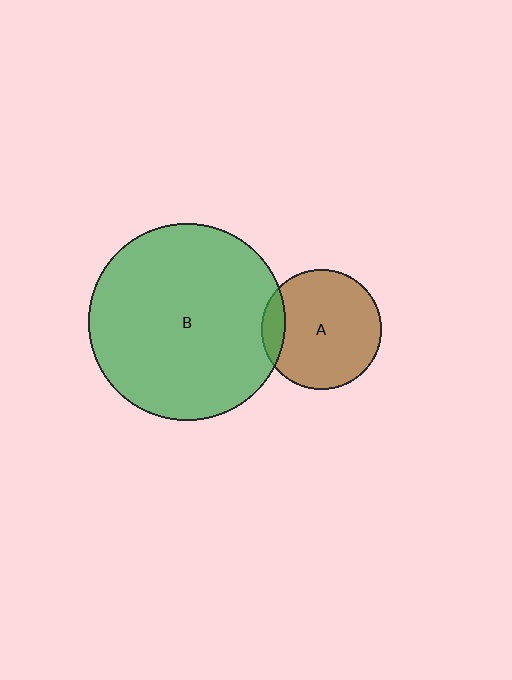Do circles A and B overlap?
Yes.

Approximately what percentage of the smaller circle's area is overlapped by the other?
Approximately 10%.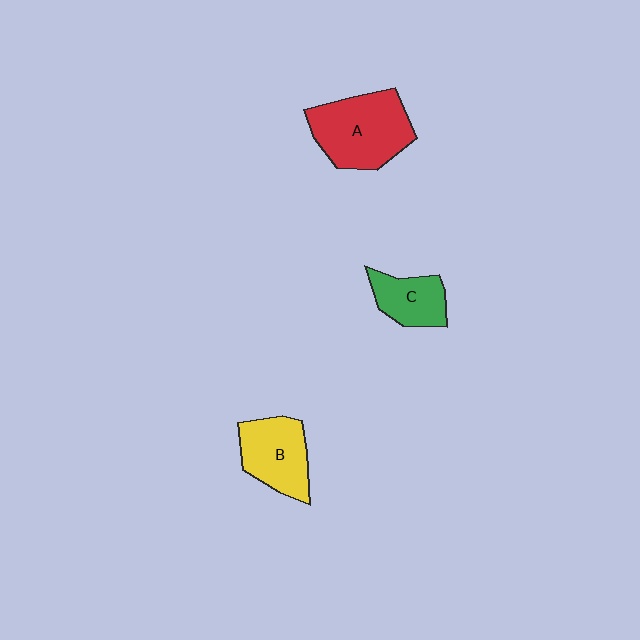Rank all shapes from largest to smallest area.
From largest to smallest: A (red), B (yellow), C (green).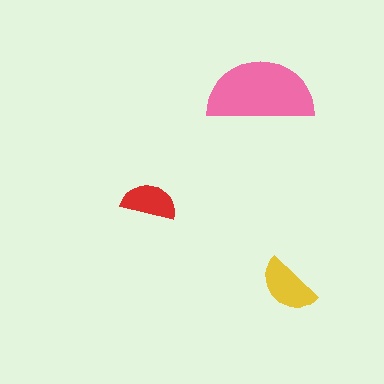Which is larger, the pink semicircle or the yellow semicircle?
The pink one.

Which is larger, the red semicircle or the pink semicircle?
The pink one.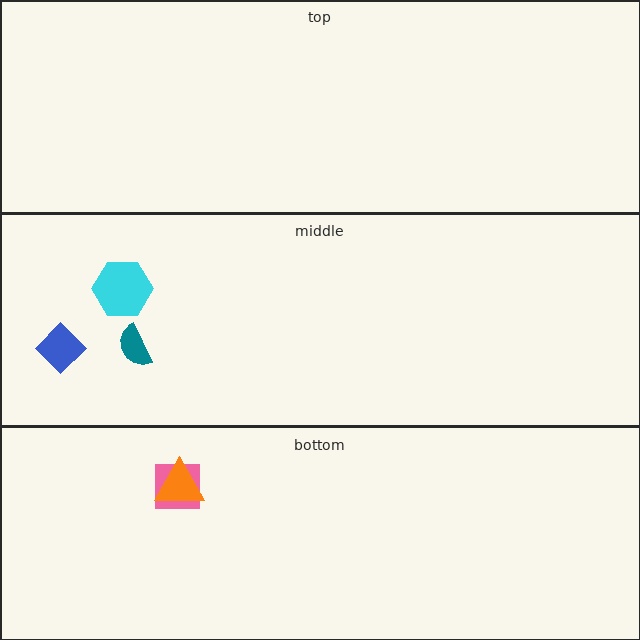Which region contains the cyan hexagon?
The middle region.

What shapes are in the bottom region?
The pink square, the orange triangle.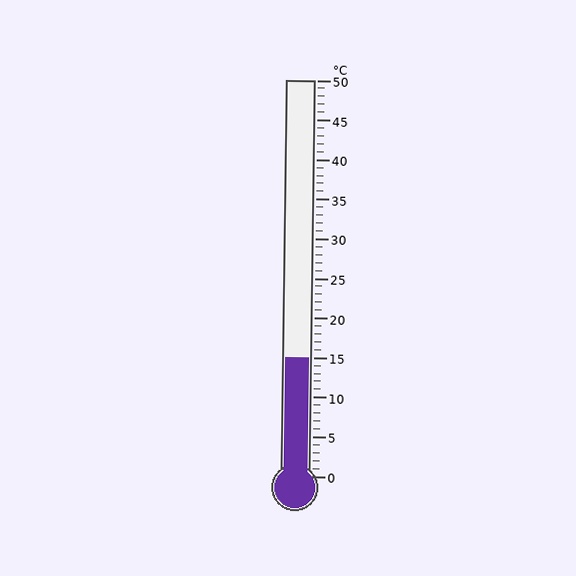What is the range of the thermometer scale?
The thermometer scale ranges from 0°C to 50°C.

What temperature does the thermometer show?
The thermometer shows approximately 15°C.